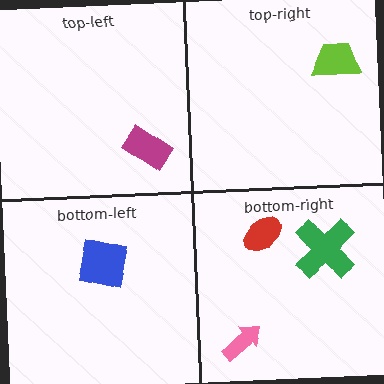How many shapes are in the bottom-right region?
3.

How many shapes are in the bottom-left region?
1.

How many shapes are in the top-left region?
1.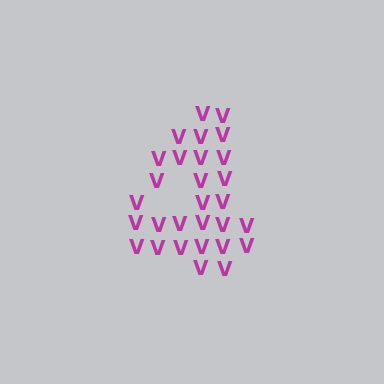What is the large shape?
The large shape is the digit 4.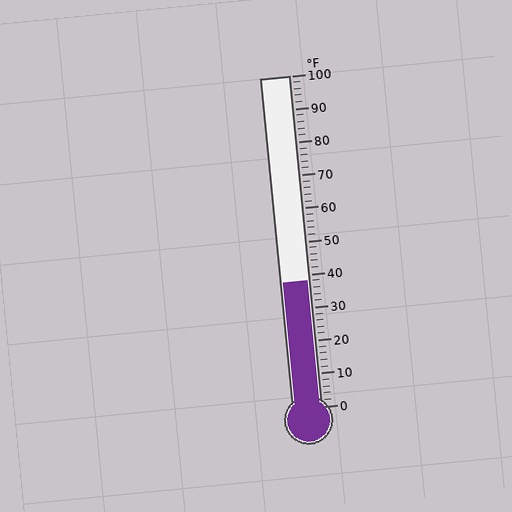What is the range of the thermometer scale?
The thermometer scale ranges from 0°F to 100°F.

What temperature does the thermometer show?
The thermometer shows approximately 38°F.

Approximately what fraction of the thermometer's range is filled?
The thermometer is filled to approximately 40% of its range.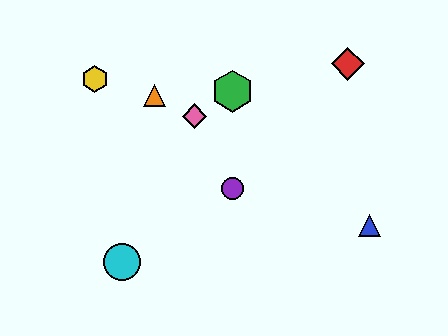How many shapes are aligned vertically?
2 shapes (the green hexagon, the purple circle) are aligned vertically.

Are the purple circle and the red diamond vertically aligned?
No, the purple circle is at x≈233 and the red diamond is at x≈348.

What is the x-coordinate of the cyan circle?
The cyan circle is at x≈122.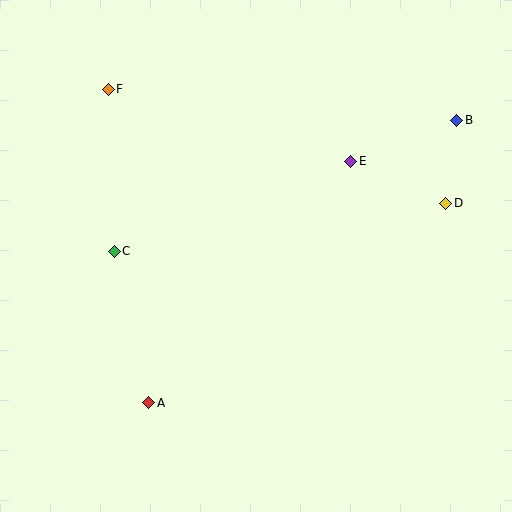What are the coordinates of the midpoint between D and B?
The midpoint between D and B is at (451, 162).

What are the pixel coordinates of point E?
Point E is at (351, 161).